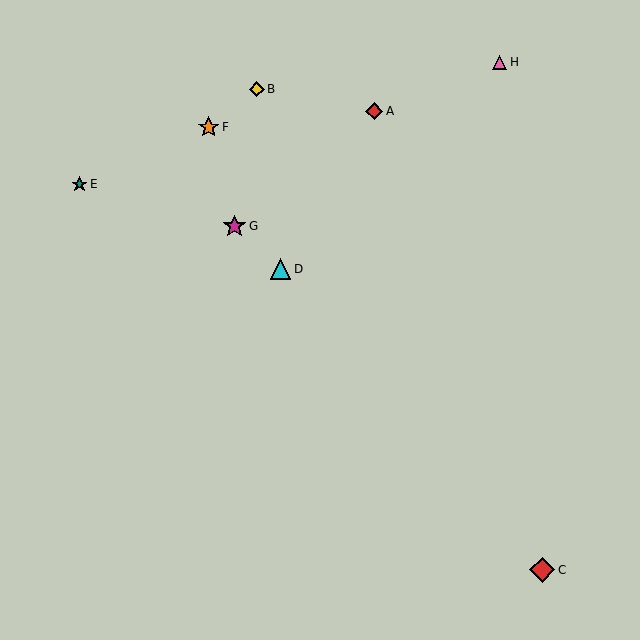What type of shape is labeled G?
Shape G is a magenta star.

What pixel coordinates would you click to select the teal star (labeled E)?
Click at (80, 184) to select the teal star E.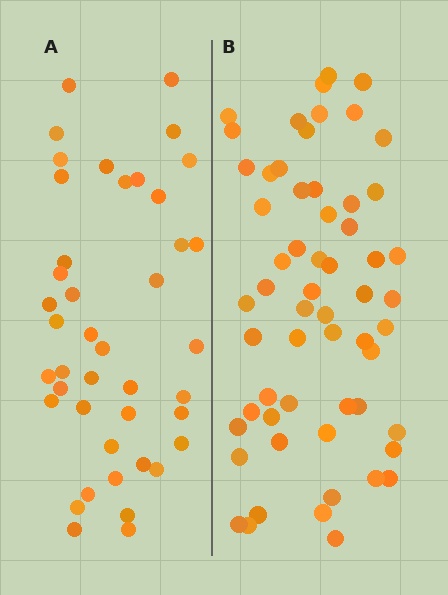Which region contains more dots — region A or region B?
Region B (the right region) has more dots.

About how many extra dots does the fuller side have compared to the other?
Region B has approximately 15 more dots than region A.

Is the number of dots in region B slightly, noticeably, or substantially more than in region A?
Region B has noticeably more, but not dramatically so. The ratio is roughly 1.4 to 1.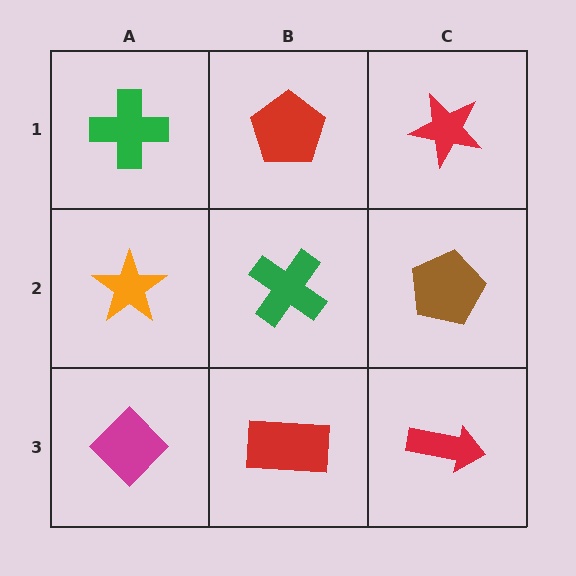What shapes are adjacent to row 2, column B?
A red pentagon (row 1, column B), a red rectangle (row 3, column B), an orange star (row 2, column A), a brown pentagon (row 2, column C).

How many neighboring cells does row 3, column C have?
2.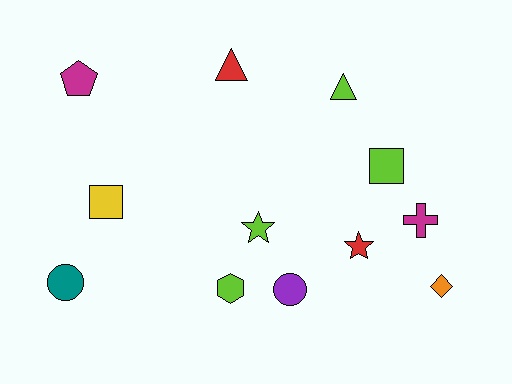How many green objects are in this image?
There are no green objects.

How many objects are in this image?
There are 12 objects.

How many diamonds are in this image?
There is 1 diamond.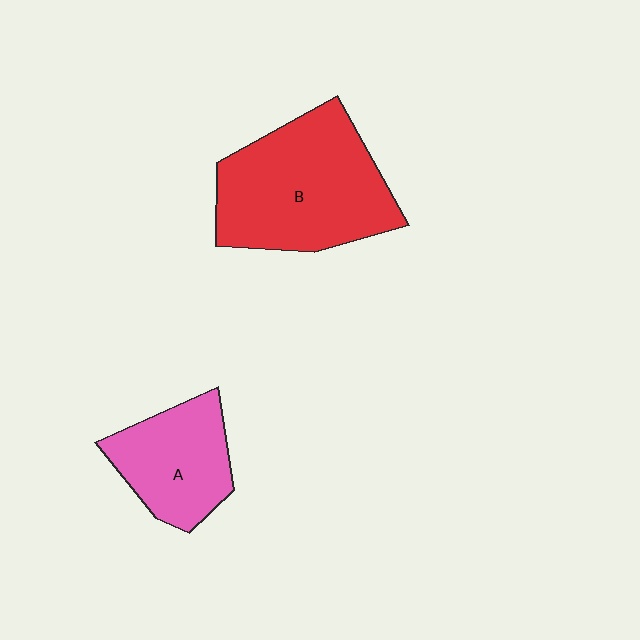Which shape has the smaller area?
Shape A (pink).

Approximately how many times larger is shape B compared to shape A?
Approximately 1.7 times.